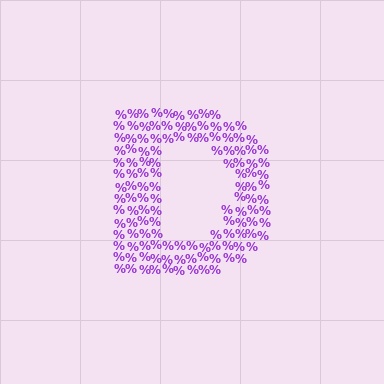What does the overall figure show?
The overall figure shows the letter D.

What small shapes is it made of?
It is made of small percent signs.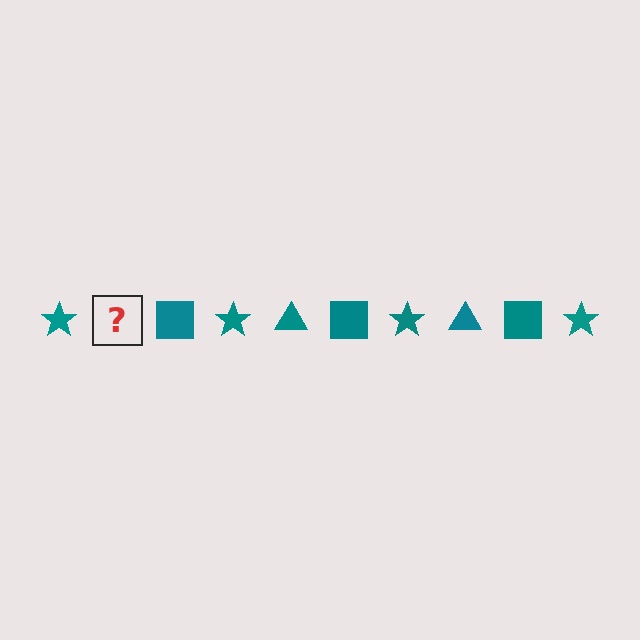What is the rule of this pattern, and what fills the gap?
The rule is that the pattern cycles through star, triangle, square shapes in teal. The gap should be filled with a teal triangle.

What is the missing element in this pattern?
The missing element is a teal triangle.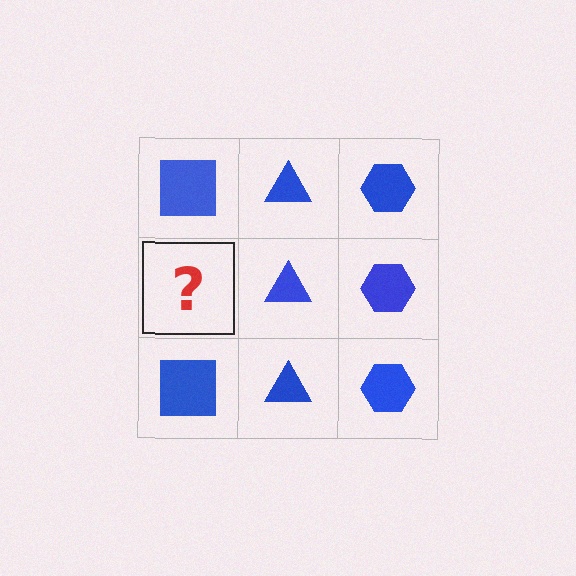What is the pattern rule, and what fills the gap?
The rule is that each column has a consistent shape. The gap should be filled with a blue square.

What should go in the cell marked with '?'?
The missing cell should contain a blue square.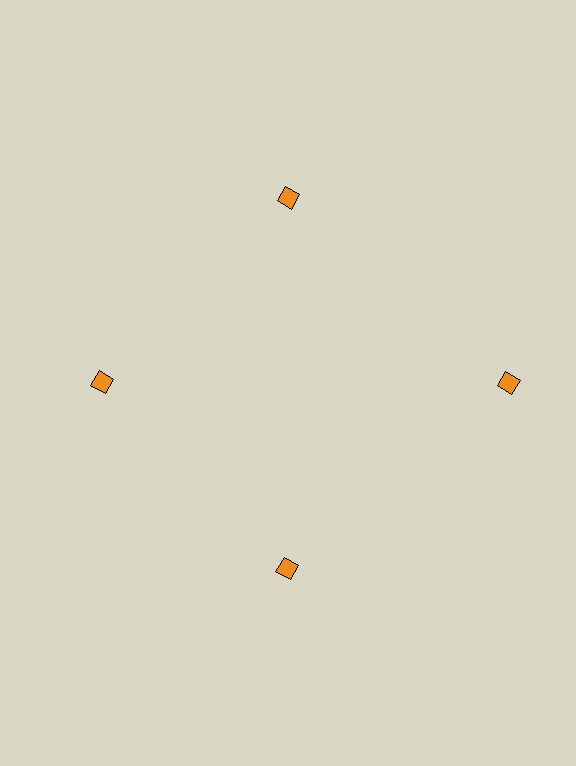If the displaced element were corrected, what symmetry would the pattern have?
It would have 4-fold rotational symmetry — the pattern would map onto itself every 90 degrees.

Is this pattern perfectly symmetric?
No. The 4 orange diamonds are arranged in a ring, but one element near the 3 o'clock position is pushed outward from the center, breaking the 4-fold rotational symmetry.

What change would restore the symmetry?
The symmetry would be restored by moving it inward, back onto the ring so that all 4 diamonds sit at equal angles and equal distance from the center.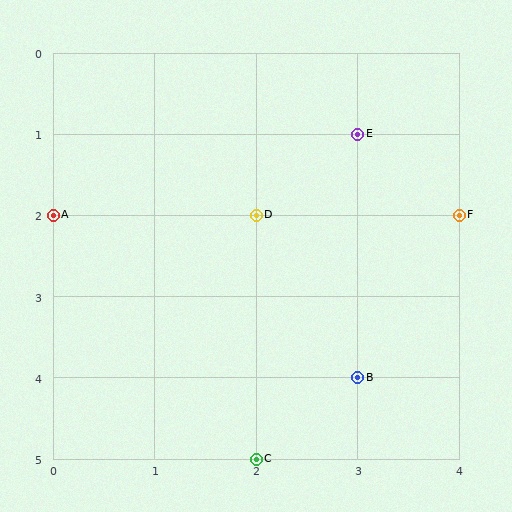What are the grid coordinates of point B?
Point B is at grid coordinates (3, 4).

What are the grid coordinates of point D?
Point D is at grid coordinates (2, 2).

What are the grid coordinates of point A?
Point A is at grid coordinates (0, 2).